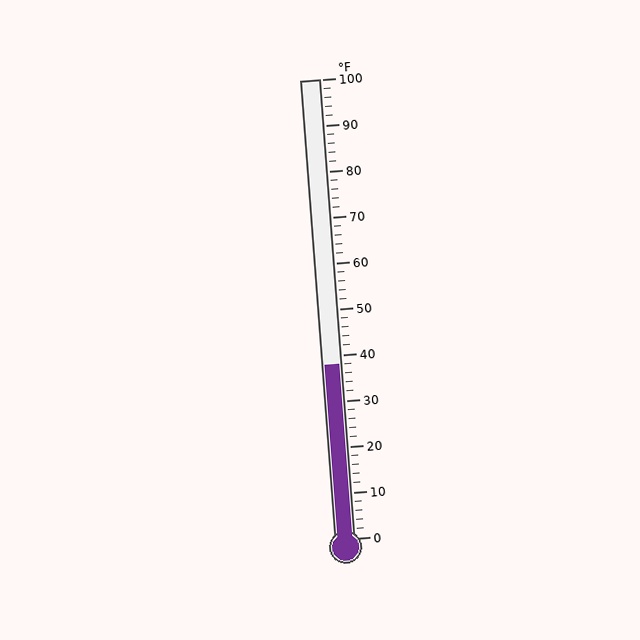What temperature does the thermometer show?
The thermometer shows approximately 38°F.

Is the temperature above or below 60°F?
The temperature is below 60°F.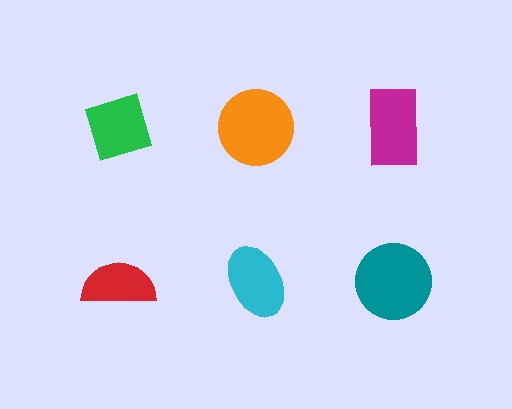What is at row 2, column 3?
A teal circle.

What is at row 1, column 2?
An orange circle.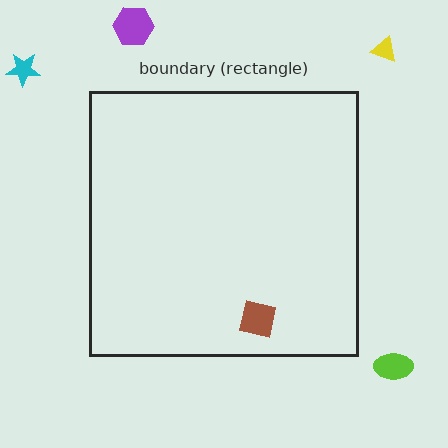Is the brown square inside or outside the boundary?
Inside.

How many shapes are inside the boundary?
1 inside, 4 outside.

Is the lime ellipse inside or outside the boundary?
Outside.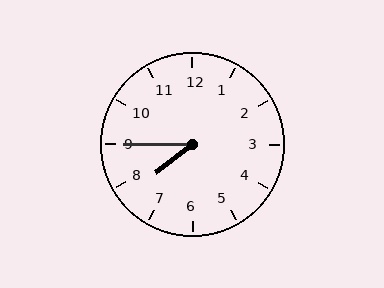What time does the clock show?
7:45.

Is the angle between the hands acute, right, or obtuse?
It is acute.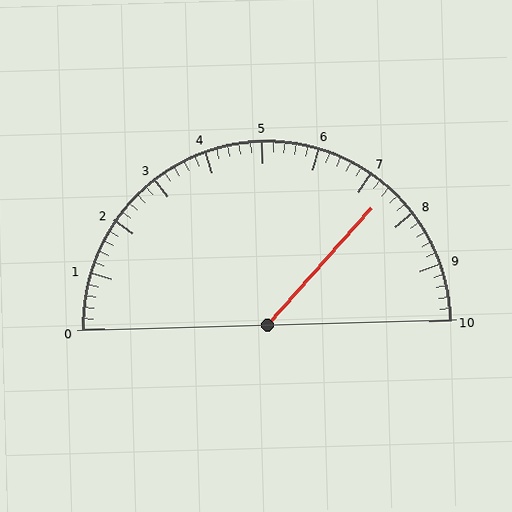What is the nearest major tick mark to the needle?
The nearest major tick mark is 7.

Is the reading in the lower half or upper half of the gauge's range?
The reading is in the upper half of the range (0 to 10).